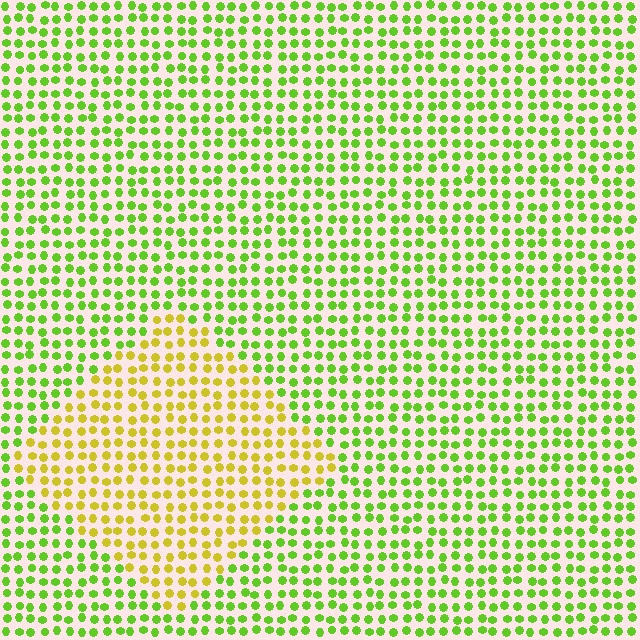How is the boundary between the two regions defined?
The boundary is defined purely by a slight shift in hue (about 42 degrees). Spacing, size, and orientation are identical on both sides.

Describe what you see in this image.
The image is filled with small lime elements in a uniform arrangement. A diamond-shaped region is visible where the elements are tinted to a slightly different hue, forming a subtle color boundary.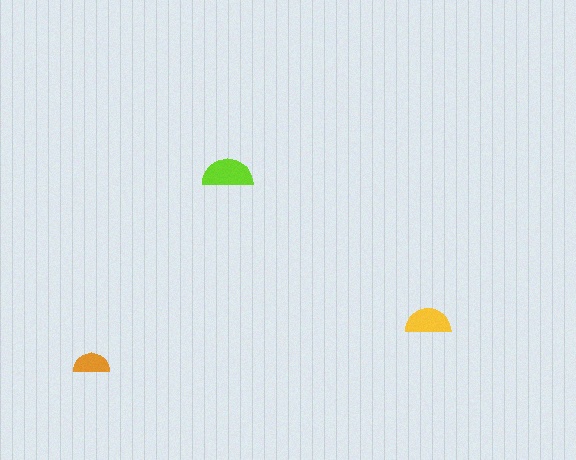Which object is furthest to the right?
The yellow semicircle is rightmost.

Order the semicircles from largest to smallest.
the lime one, the yellow one, the orange one.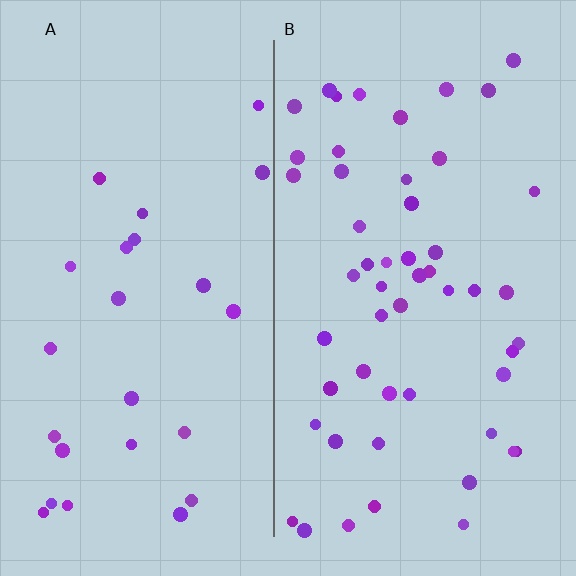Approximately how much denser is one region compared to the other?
Approximately 2.1× — region B over region A.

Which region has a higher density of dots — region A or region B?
B (the right).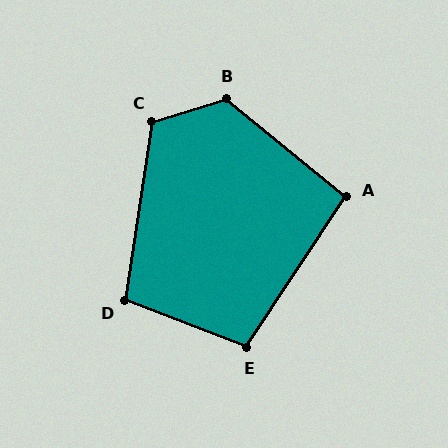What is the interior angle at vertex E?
Approximately 102 degrees (obtuse).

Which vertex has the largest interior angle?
B, at approximately 124 degrees.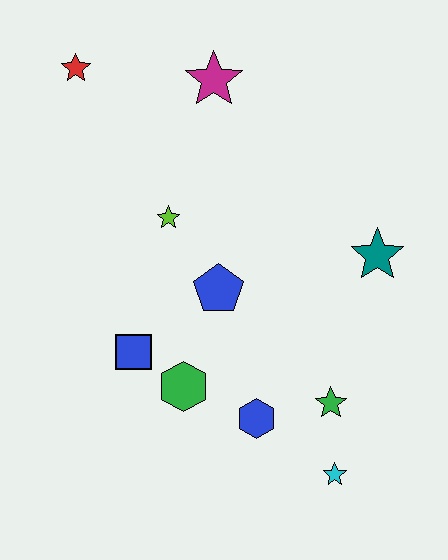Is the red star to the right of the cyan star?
No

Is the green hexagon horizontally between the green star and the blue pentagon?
No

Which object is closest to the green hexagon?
The blue square is closest to the green hexagon.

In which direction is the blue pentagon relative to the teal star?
The blue pentagon is to the left of the teal star.